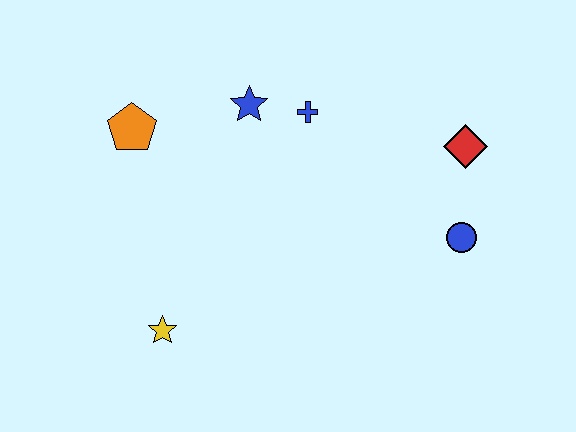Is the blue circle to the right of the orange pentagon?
Yes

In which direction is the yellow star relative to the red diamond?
The yellow star is to the left of the red diamond.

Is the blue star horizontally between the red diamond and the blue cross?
No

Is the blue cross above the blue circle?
Yes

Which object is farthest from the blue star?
The blue circle is farthest from the blue star.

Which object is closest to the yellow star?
The orange pentagon is closest to the yellow star.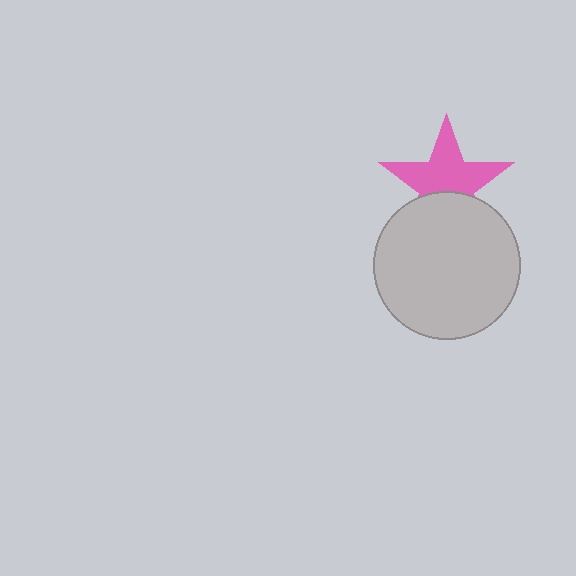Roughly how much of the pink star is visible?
About half of it is visible (roughly 63%).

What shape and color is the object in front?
The object in front is a light gray circle.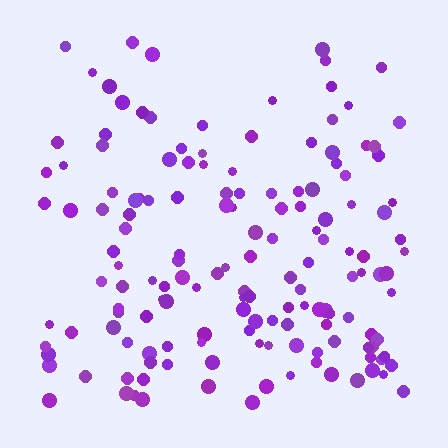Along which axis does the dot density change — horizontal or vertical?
Vertical.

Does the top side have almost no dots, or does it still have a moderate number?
Still a moderate number, just noticeably fewer than the bottom.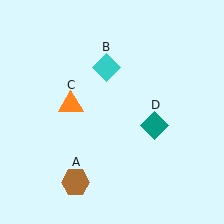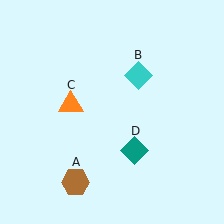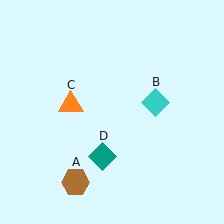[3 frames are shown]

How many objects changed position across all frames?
2 objects changed position: cyan diamond (object B), teal diamond (object D).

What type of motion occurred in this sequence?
The cyan diamond (object B), teal diamond (object D) rotated clockwise around the center of the scene.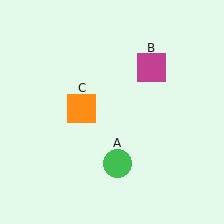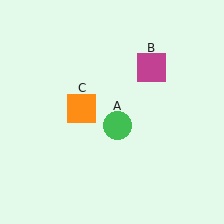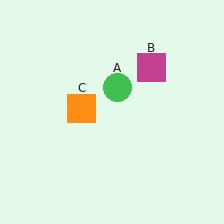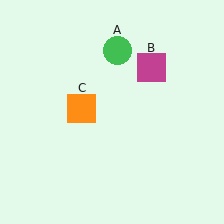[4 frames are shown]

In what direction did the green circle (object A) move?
The green circle (object A) moved up.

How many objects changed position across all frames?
1 object changed position: green circle (object A).